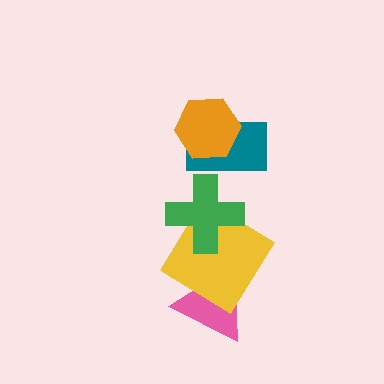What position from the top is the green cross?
The green cross is 3rd from the top.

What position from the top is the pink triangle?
The pink triangle is 5th from the top.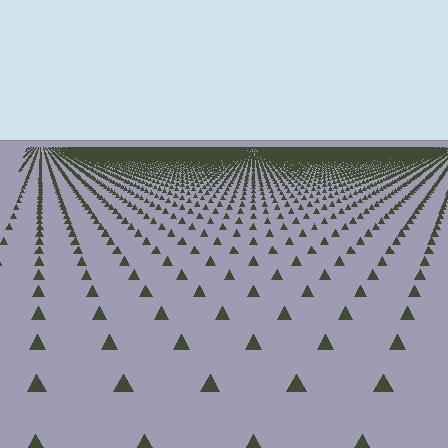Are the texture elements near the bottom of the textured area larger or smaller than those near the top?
Larger. Near the bottom, elements are closer to the viewer and appear at a bigger on-screen size.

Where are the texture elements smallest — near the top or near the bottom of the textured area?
Near the top.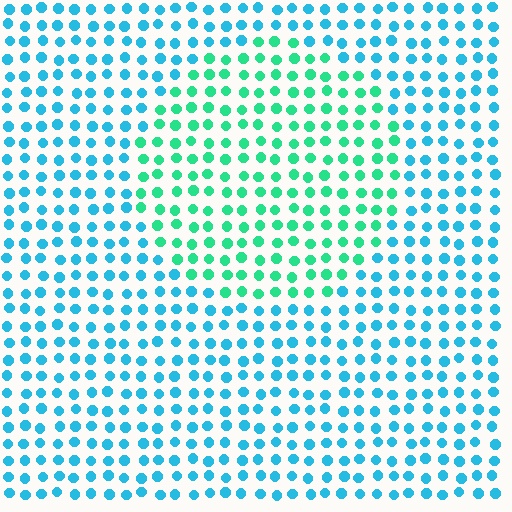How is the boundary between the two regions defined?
The boundary is defined purely by a slight shift in hue (about 40 degrees). Spacing, size, and orientation are identical on both sides.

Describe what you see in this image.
The image is filled with small cyan elements in a uniform arrangement. A circle-shaped region is visible where the elements are tinted to a slightly different hue, forming a subtle color boundary.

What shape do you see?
I see a circle.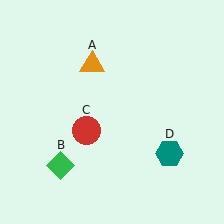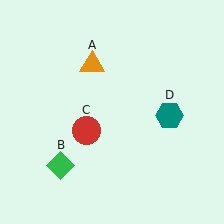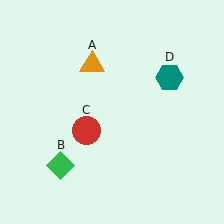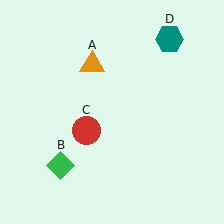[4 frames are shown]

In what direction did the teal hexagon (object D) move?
The teal hexagon (object D) moved up.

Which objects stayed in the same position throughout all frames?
Orange triangle (object A) and green diamond (object B) and red circle (object C) remained stationary.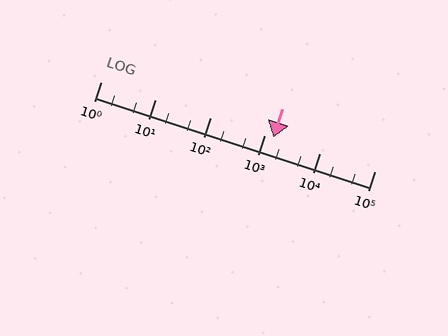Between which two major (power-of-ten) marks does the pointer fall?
The pointer is between 1000 and 10000.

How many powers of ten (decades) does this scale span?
The scale spans 5 decades, from 1 to 100000.